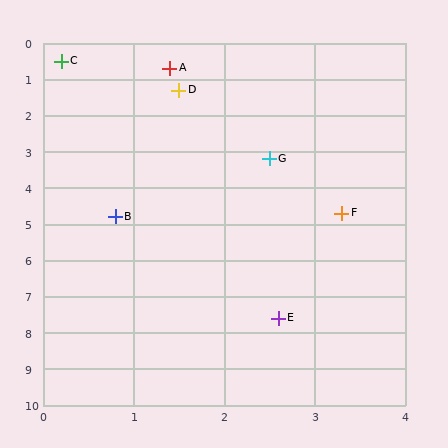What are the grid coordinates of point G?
Point G is at approximately (2.5, 3.2).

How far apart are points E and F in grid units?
Points E and F are about 3.0 grid units apart.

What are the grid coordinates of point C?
Point C is at approximately (0.2, 0.5).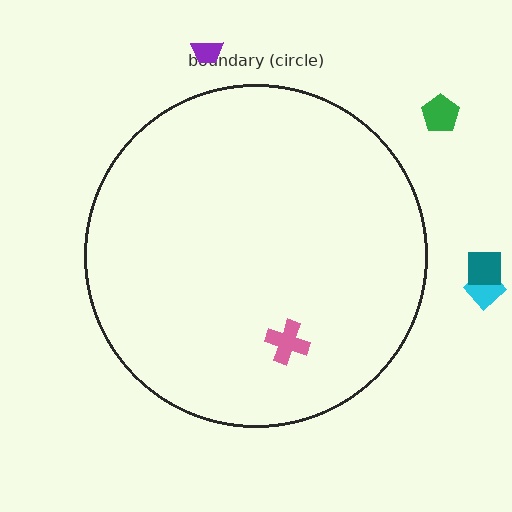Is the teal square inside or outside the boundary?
Outside.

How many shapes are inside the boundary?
1 inside, 4 outside.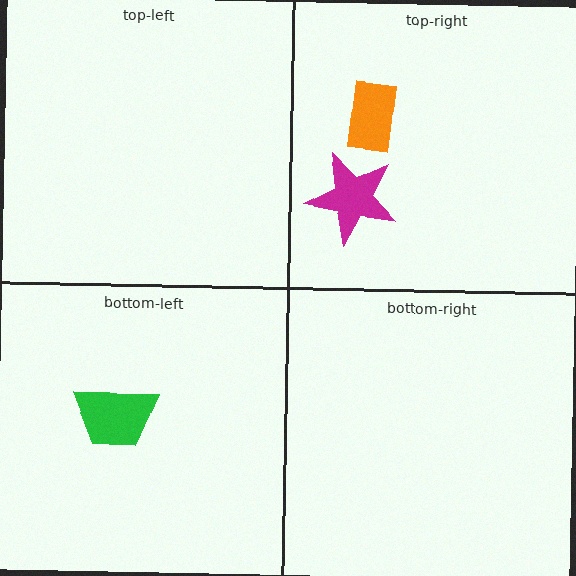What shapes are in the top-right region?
The magenta star, the orange rectangle.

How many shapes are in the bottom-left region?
1.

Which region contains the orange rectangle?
The top-right region.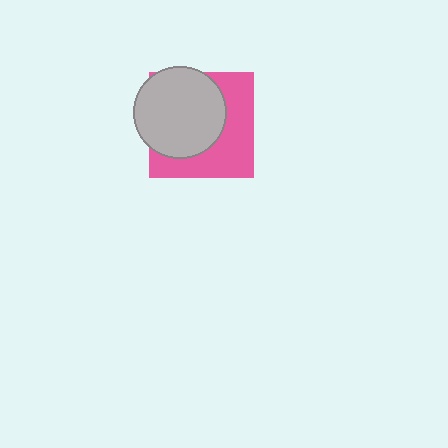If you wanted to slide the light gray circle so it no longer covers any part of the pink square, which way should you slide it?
Slide it toward the upper-left — that is the most direct way to separate the two shapes.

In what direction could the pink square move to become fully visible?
The pink square could move toward the lower-right. That would shift it out from behind the light gray circle entirely.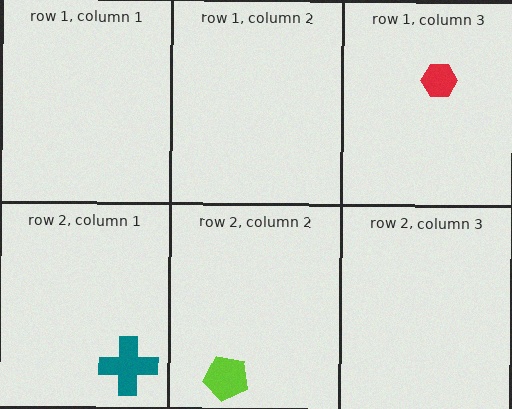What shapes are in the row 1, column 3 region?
The red hexagon.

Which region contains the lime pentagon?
The row 2, column 2 region.